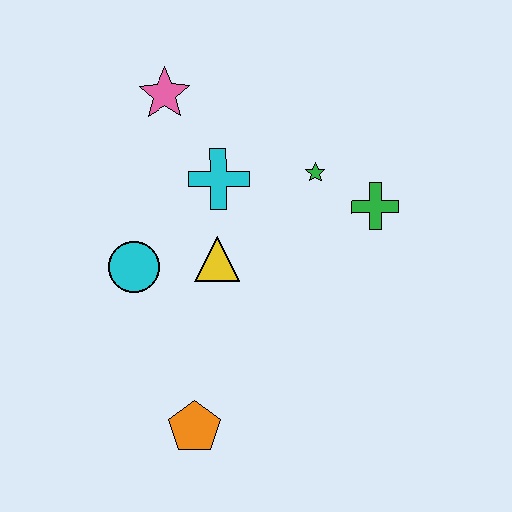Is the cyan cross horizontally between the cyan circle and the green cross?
Yes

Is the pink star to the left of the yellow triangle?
Yes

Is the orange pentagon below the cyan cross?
Yes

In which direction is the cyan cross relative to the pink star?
The cyan cross is below the pink star.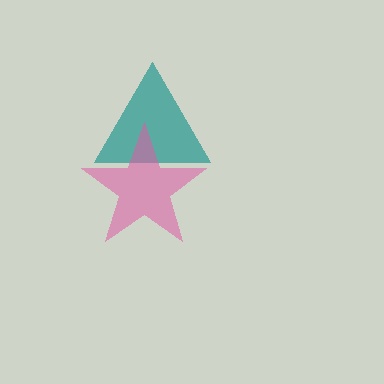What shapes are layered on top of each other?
The layered shapes are: a teal triangle, a pink star.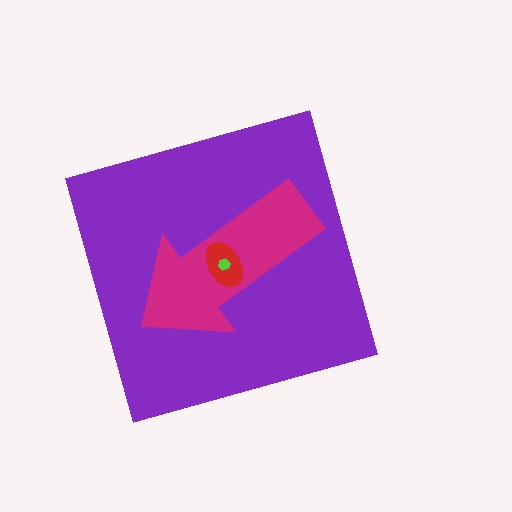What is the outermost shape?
The purple diamond.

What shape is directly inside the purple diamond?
The magenta arrow.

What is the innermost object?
The lime hexagon.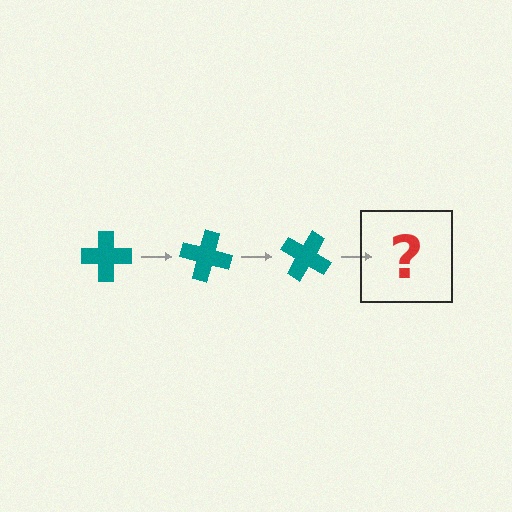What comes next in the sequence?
The next element should be a teal cross rotated 45 degrees.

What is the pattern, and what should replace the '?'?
The pattern is that the cross rotates 15 degrees each step. The '?' should be a teal cross rotated 45 degrees.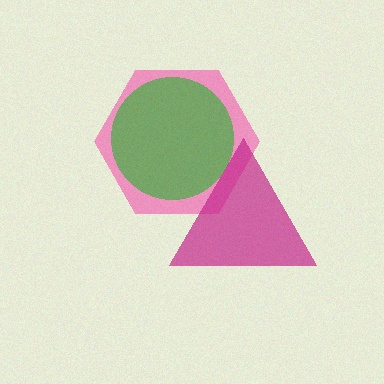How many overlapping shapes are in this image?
There are 3 overlapping shapes in the image.